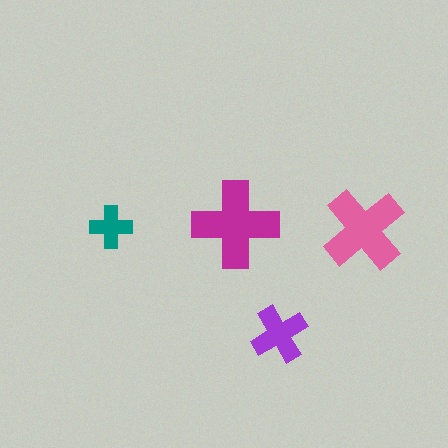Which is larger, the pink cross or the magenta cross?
The magenta one.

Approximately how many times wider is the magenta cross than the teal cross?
About 2 times wider.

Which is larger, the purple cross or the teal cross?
The purple one.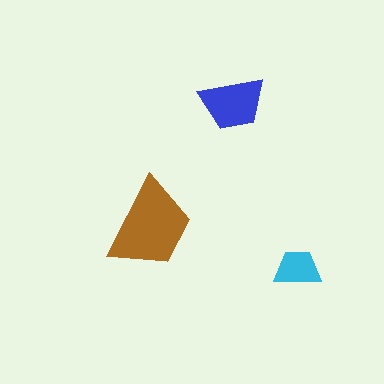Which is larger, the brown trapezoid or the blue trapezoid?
The brown one.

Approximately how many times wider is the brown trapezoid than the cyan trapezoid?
About 2 times wider.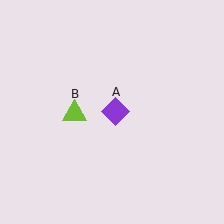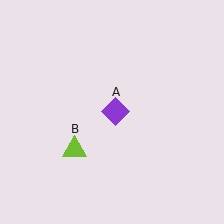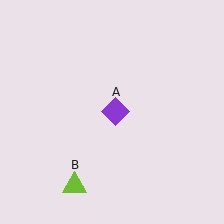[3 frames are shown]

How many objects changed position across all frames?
1 object changed position: lime triangle (object B).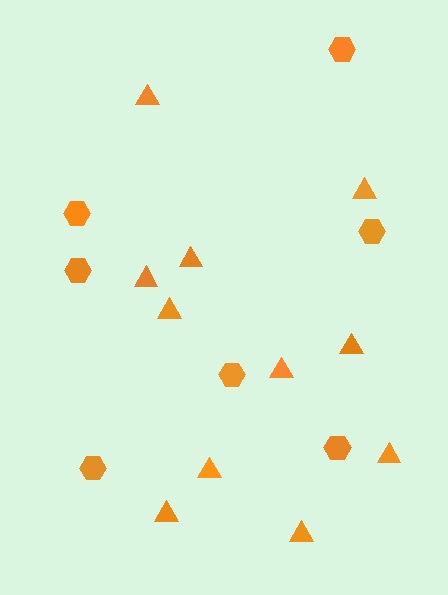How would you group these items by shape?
There are 2 groups: one group of hexagons (7) and one group of triangles (11).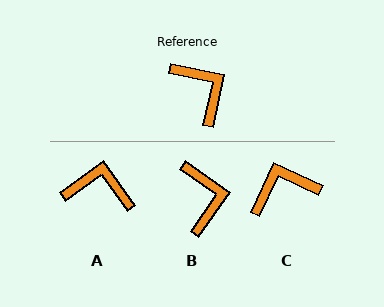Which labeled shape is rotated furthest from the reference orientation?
C, about 77 degrees away.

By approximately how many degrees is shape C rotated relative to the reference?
Approximately 77 degrees counter-clockwise.